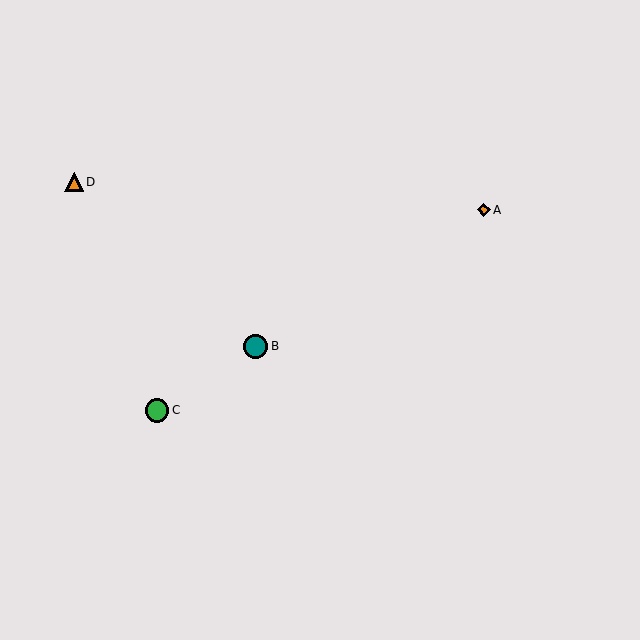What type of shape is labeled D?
Shape D is an orange triangle.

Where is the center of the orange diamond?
The center of the orange diamond is at (484, 210).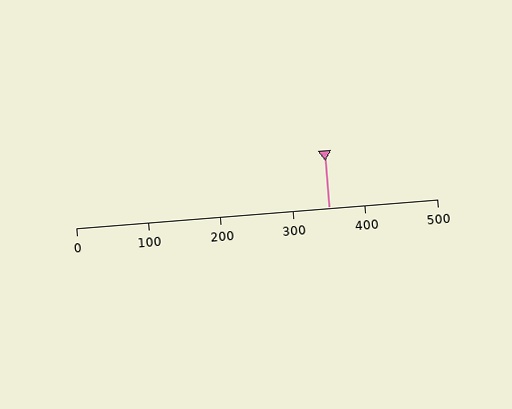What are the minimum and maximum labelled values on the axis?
The axis runs from 0 to 500.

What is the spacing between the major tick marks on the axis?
The major ticks are spaced 100 apart.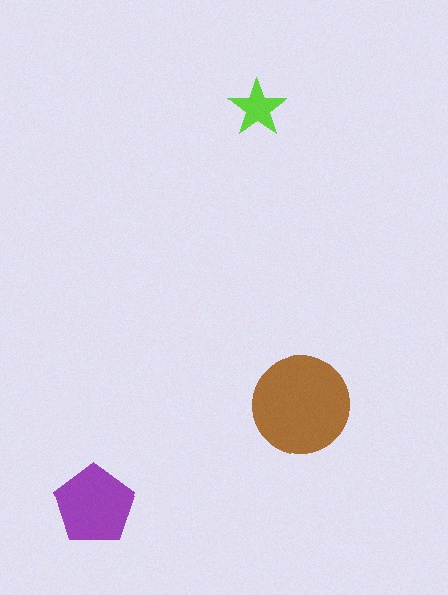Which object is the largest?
The brown circle.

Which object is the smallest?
The lime star.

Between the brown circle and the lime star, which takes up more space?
The brown circle.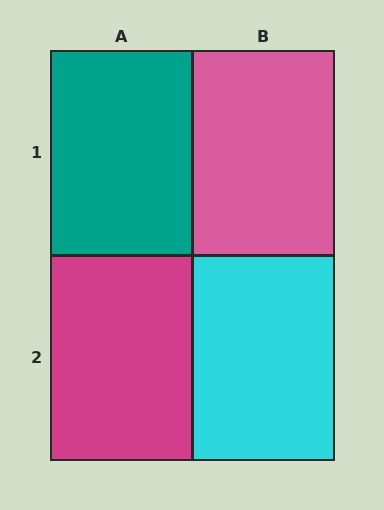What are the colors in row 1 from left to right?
Teal, pink.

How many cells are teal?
1 cell is teal.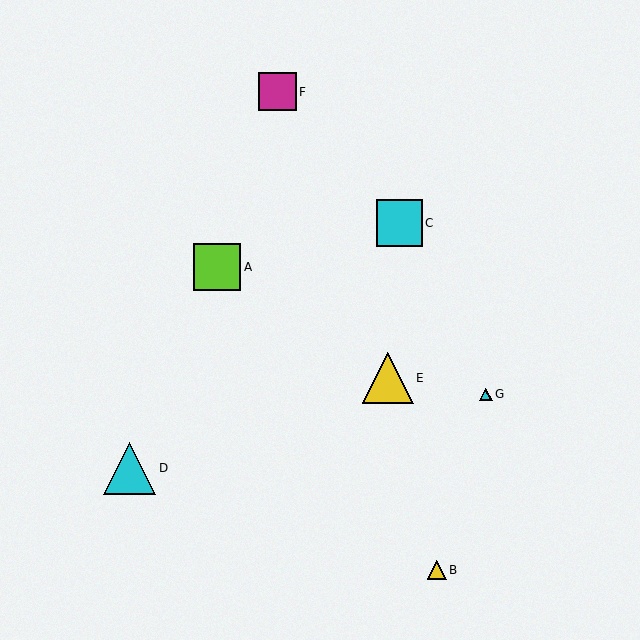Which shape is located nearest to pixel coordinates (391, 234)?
The cyan square (labeled C) at (399, 223) is nearest to that location.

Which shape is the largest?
The cyan triangle (labeled D) is the largest.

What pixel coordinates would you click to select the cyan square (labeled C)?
Click at (399, 223) to select the cyan square C.